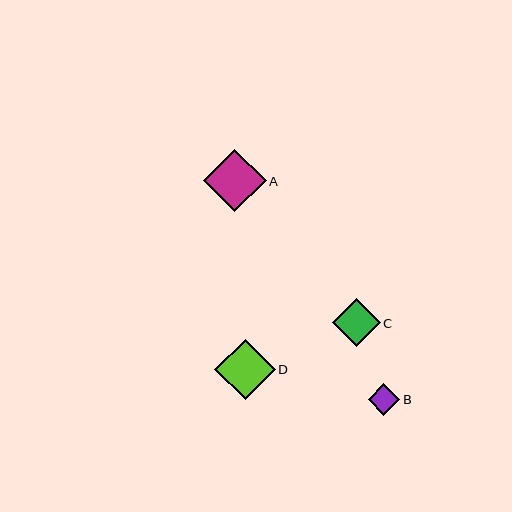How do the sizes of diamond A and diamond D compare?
Diamond A and diamond D are approximately the same size.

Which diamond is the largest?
Diamond A is the largest with a size of approximately 63 pixels.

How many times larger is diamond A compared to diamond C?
Diamond A is approximately 1.3 times the size of diamond C.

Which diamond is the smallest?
Diamond B is the smallest with a size of approximately 31 pixels.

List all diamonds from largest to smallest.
From largest to smallest: A, D, C, B.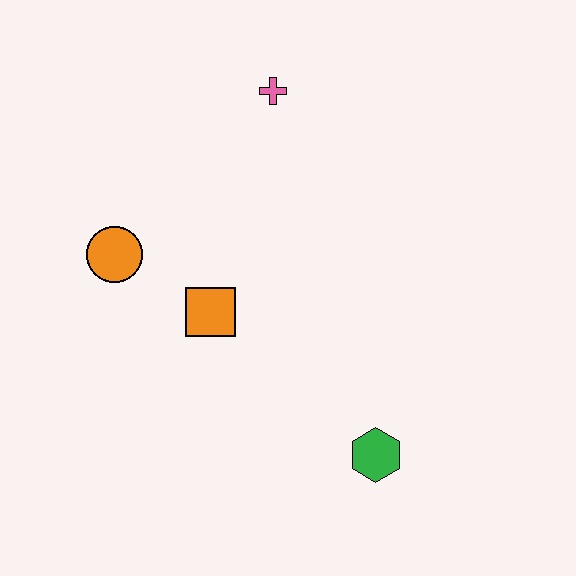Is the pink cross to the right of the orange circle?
Yes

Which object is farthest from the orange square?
The pink cross is farthest from the orange square.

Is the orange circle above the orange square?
Yes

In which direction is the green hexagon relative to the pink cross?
The green hexagon is below the pink cross.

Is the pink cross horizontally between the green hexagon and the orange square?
Yes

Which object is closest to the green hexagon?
The orange square is closest to the green hexagon.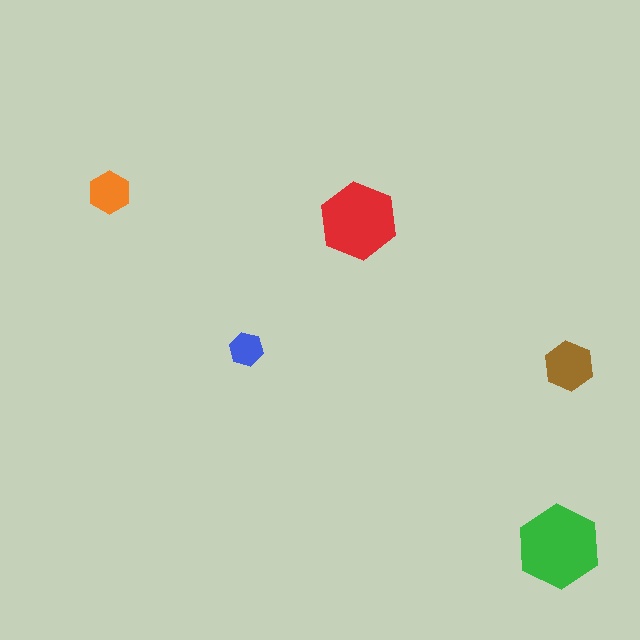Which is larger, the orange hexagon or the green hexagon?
The green one.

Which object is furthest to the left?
The orange hexagon is leftmost.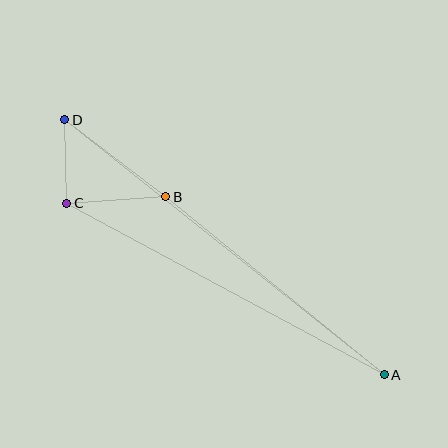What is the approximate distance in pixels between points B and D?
The distance between B and D is approximately 127 pixels.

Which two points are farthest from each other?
Points A and D are farthest from each other.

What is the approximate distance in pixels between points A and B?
The distance between A and B is approximately 282 pixels.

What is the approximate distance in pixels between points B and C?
The distance between B and C is approximately 99 pixels.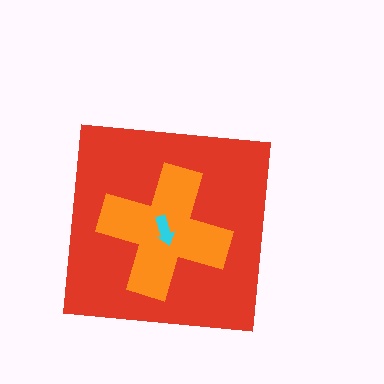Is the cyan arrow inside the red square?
Yes.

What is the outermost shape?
The red square.